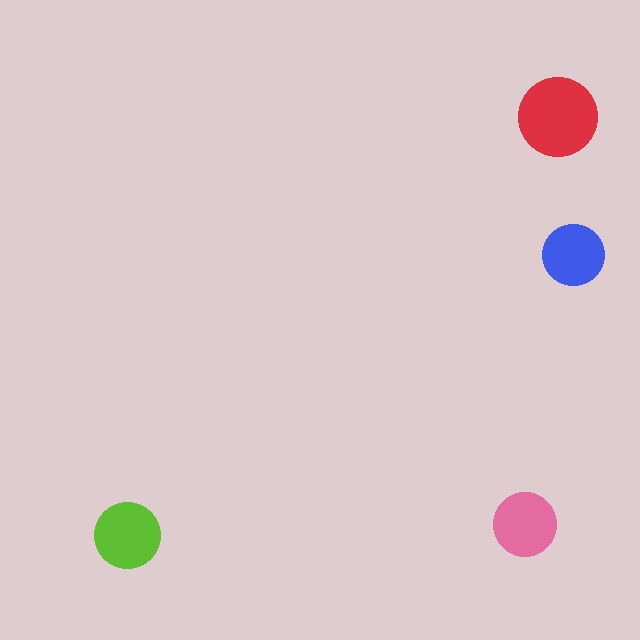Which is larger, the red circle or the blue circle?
The red one.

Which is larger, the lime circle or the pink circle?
The lime one.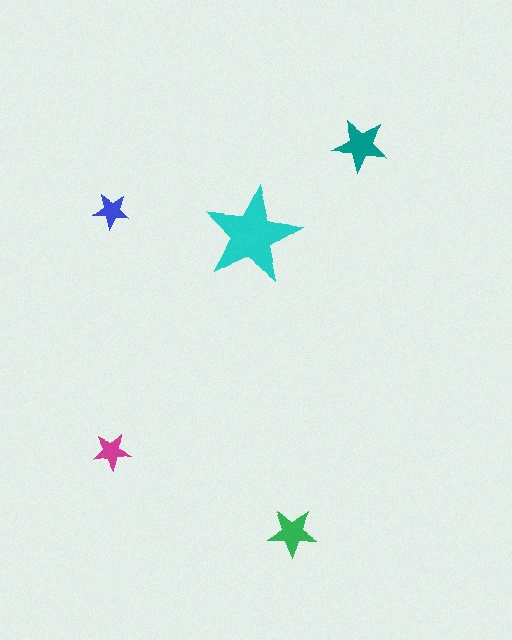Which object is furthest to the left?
The blue star is leftmost.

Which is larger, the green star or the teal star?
The teal one.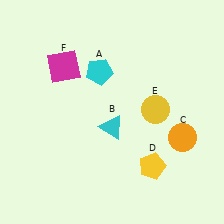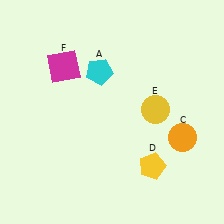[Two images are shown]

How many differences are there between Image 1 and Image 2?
There is 1 difference between the two images.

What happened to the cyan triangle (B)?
The cyan triangle (B) was removed in Image 2. It was in the bottom-left area of Image 1.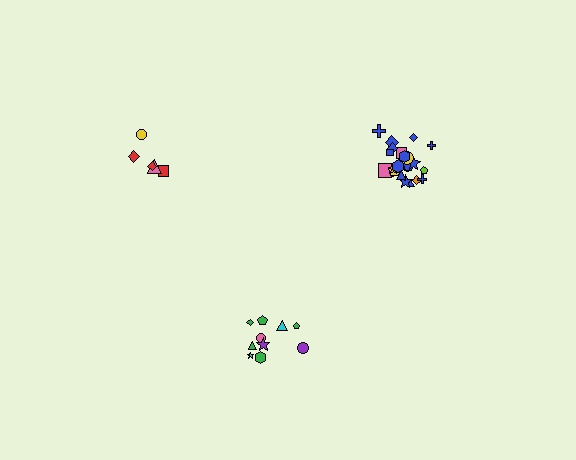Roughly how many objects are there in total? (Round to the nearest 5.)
Roughly 40 objects in total.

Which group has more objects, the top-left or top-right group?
The top-right group.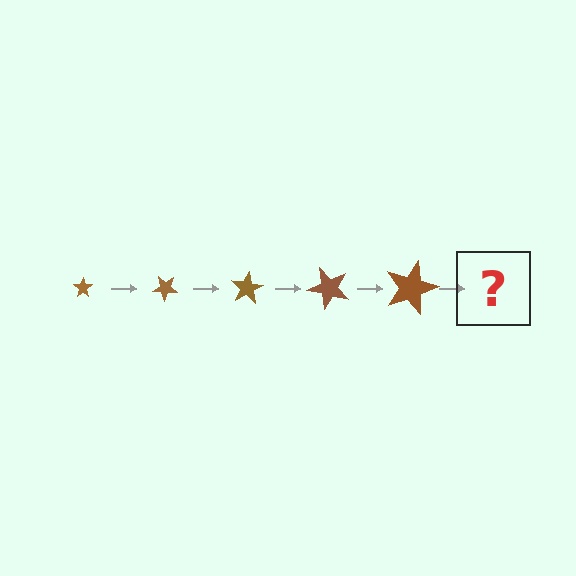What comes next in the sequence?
The next element should be a star, larger than the previous one and rotated 200 degrees from the start.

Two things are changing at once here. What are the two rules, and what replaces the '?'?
The two rules are that the star grows larger each step and it rotates 40 degrees each step. The '?' should be a star, larger than the previous one and rotated 200 degrees from the start.